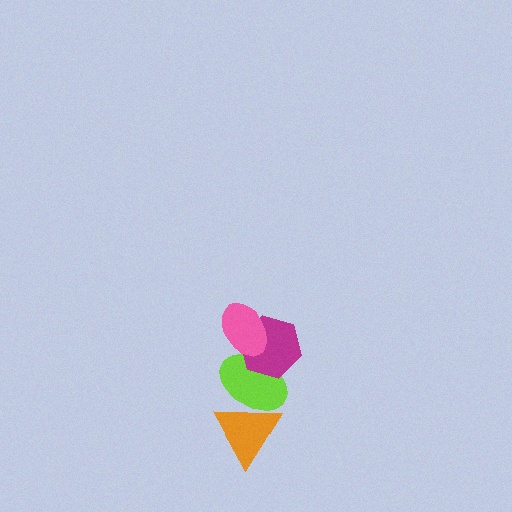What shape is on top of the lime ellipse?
The magenta hexagon is on top of the lime ellipse.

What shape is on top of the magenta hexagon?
The pink ellipse is on top of the magenta hexagon.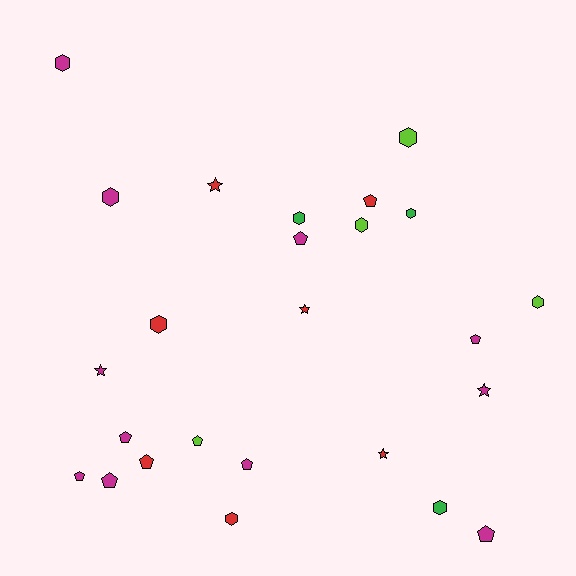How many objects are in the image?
There are 25 objects.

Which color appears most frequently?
Magenta, with 11 objects.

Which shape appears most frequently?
Pentagon, with 10 objects.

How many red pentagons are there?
There are 2 red pentagons.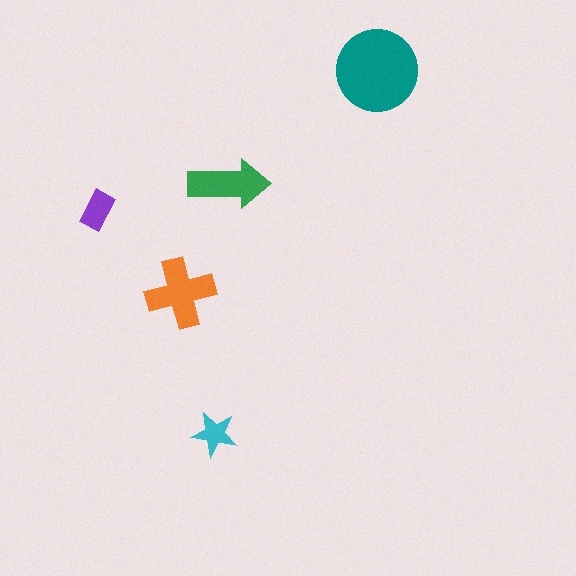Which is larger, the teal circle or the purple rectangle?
The teal circle.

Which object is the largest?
The teal circle.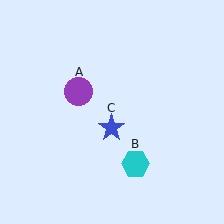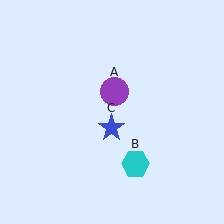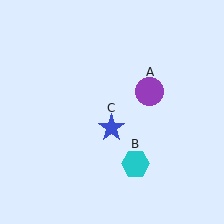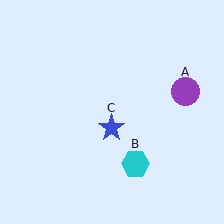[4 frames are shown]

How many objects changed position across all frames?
1 object changed position: purple circle (object A).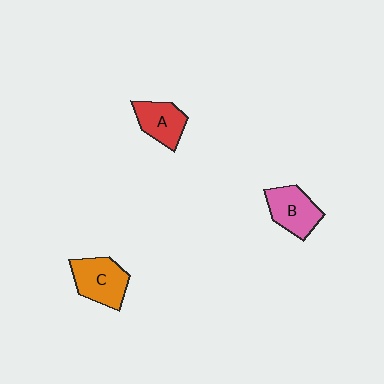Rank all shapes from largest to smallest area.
From largest to smallest: C (orange), B (pink), A (red).